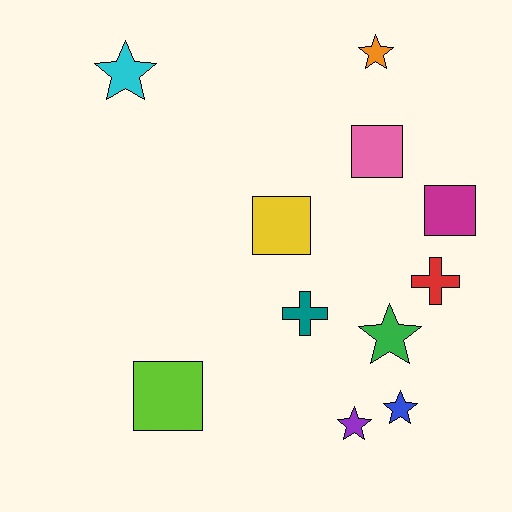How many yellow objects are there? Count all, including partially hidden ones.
There is 1 yellow object.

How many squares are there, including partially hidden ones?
There are 4 squares.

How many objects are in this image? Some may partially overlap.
There are 11 objects.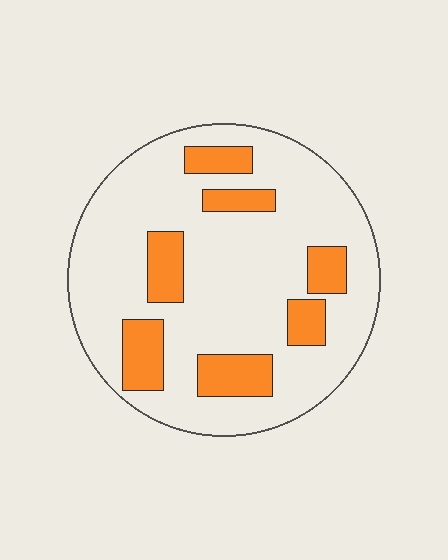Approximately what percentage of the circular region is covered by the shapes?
Approximately 20%.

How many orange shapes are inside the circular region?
7.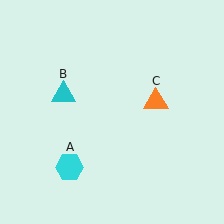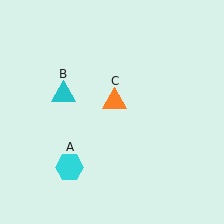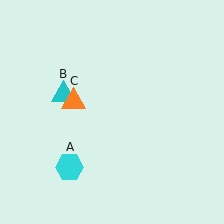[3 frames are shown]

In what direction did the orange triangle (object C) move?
The orange triangle (object C) moved left.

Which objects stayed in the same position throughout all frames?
Cyan hexagon (object A) and cyan triangle (object B) remained stationary.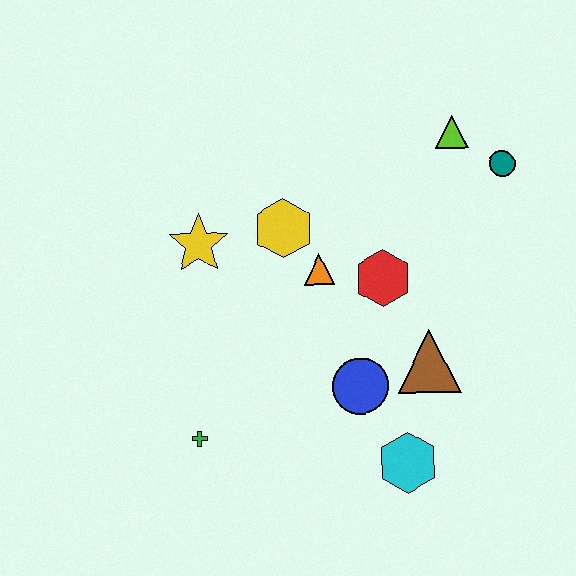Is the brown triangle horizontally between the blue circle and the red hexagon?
No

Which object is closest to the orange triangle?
The yellow hexagon is closest to the orange triangle.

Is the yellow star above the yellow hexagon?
No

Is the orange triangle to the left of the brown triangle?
Yes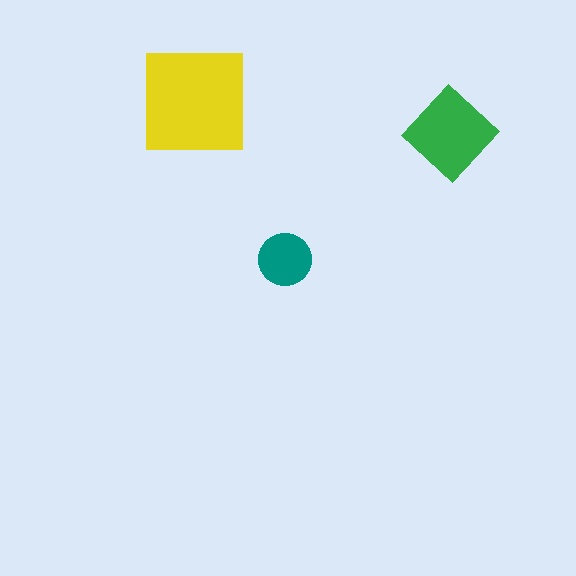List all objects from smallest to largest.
The teal circle, the green diamond, the yellow square.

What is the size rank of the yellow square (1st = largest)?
1st.